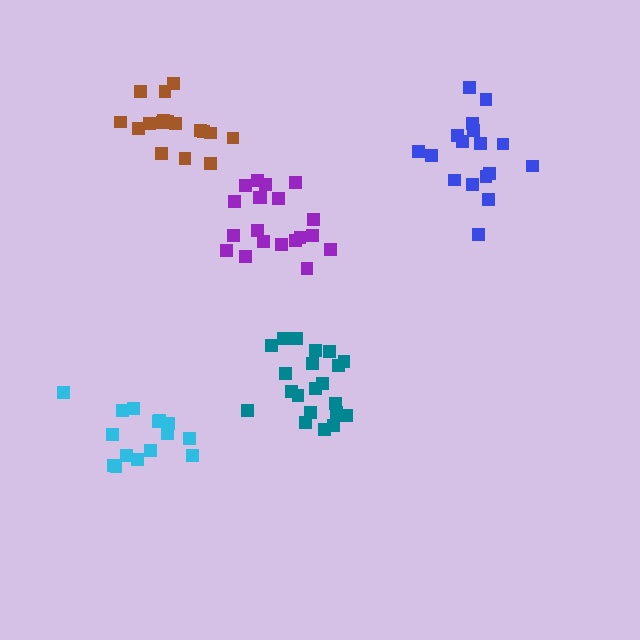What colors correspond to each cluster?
The clusters are colored: purple, blue, teal, brown, cyan.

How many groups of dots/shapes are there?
There are 5 groups.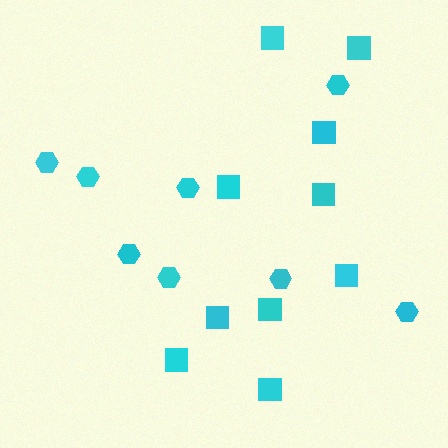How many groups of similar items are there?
There are 2 groups: one group of hexagons (8) and one group of squares (10).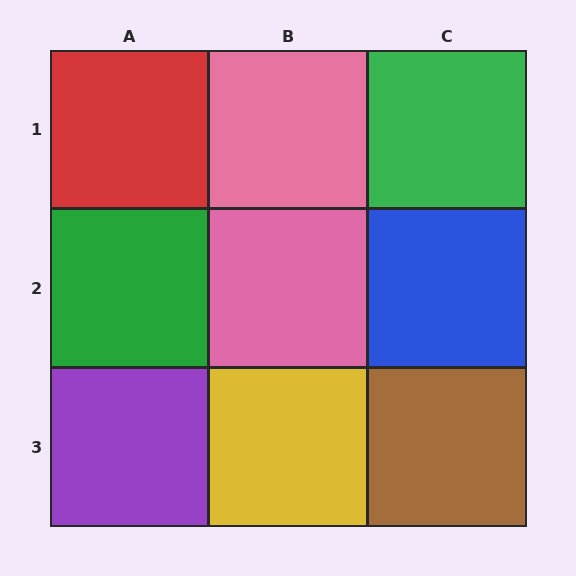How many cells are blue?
1 cell is blue.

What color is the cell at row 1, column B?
Pink.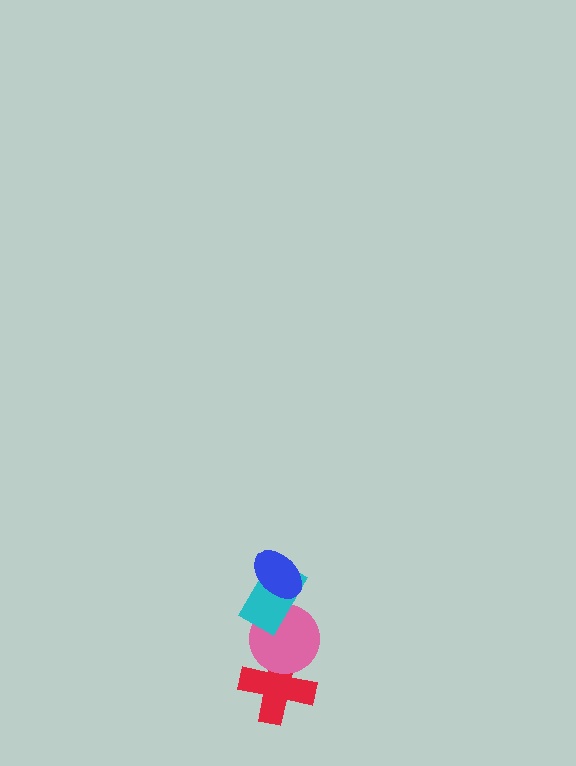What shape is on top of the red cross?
The pink circle is on top of the red cross.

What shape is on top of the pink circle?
The cyan rectangle is on top of the pink circle.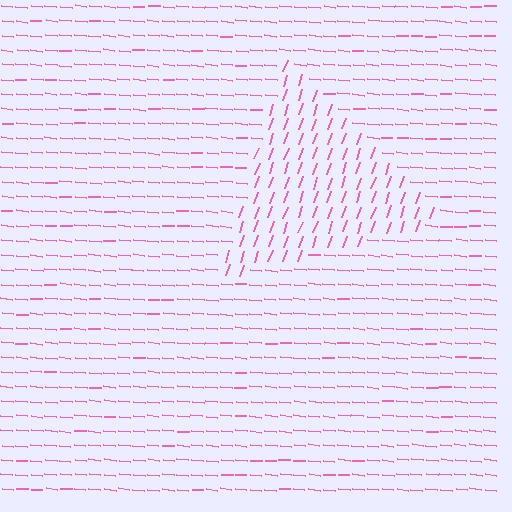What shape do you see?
I see a triangle.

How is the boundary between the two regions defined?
The boundary is defined purely by a change in line orientation (approximately 75 degrees difference). All lines are the same color and thickness.